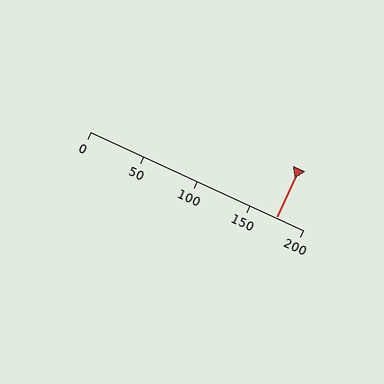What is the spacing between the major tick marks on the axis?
The major ticks are spaced 50 apart.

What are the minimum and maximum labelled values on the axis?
The axis runs from 0 to 200.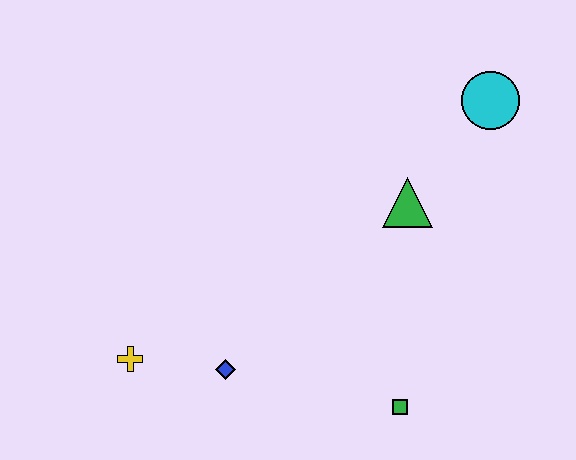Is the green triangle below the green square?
No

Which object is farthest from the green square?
The cyan circle is farthest from the green square.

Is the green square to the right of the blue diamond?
Yes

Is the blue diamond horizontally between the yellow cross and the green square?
Yes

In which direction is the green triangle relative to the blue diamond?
The green triangle is to the right of the blue diamond.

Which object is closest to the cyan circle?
The green triangle is closest to the cyan circle.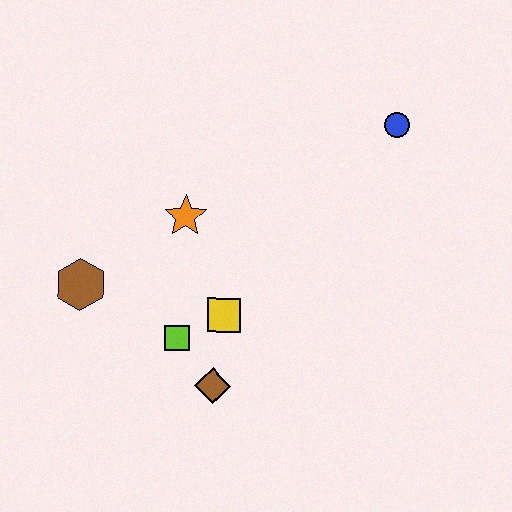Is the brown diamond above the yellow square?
No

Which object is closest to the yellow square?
The lime square is closest to the yellow square.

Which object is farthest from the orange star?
The blue circle is farthest from the orange star.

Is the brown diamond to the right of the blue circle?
No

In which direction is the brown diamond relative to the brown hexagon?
The brown diamond is to the right of the brown hexagon.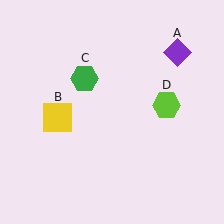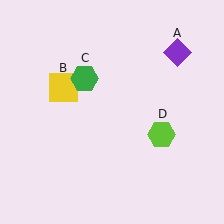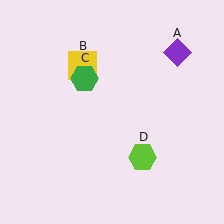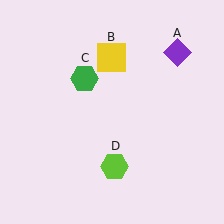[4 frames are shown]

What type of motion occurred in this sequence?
The yellow square (object B), lime hexagon (object D) rotated clockwise around the center of the scene.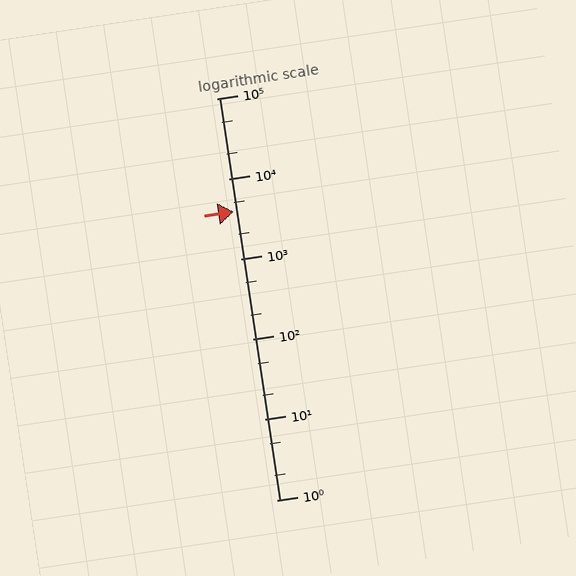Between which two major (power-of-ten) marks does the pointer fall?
The pointer is between 1000 and 10000.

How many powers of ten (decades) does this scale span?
The scale spans 5 decades, from 1 to 100000.